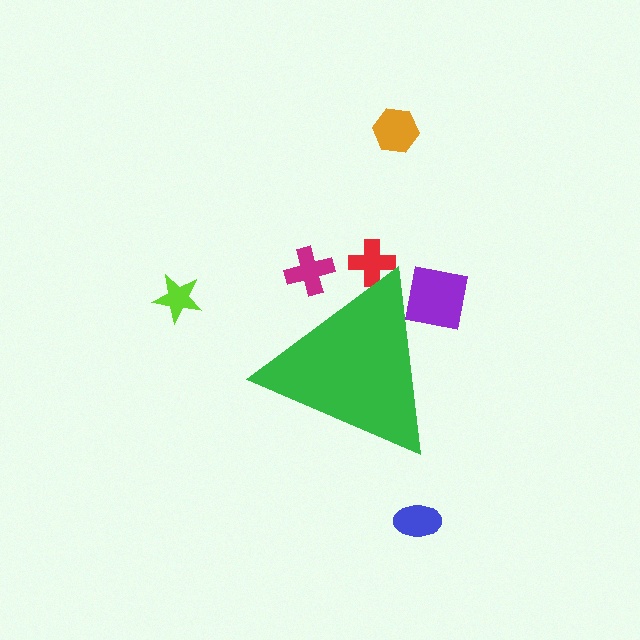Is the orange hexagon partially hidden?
No, the orange hexagon is fully visible.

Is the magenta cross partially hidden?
Yes, the magenta cross is partially hidden behind the green triangle.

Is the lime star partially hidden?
No, the lime star is fully visible.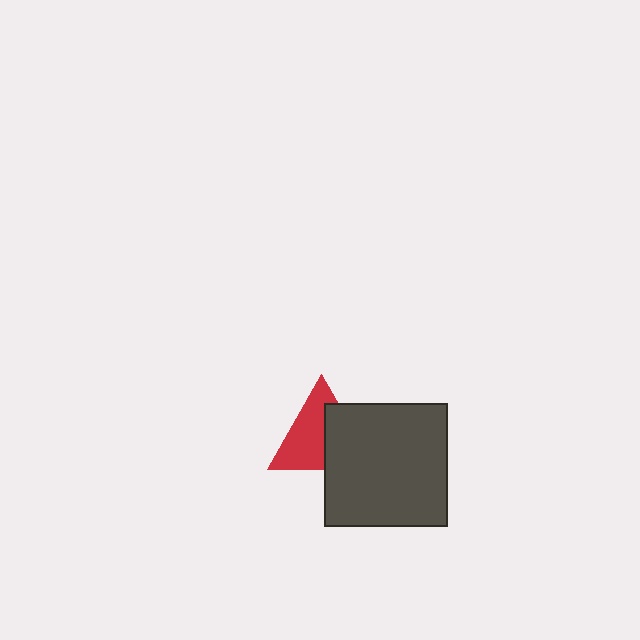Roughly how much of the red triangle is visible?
About half of it is visible (roughly 57%).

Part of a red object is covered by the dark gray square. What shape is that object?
It is a triangle.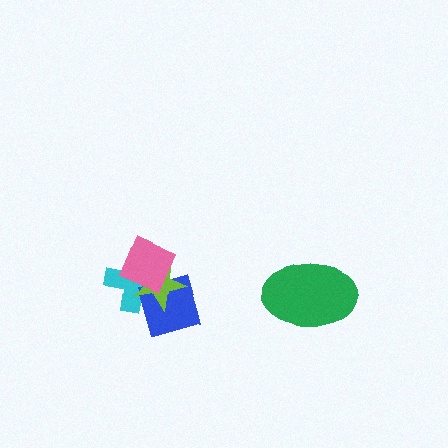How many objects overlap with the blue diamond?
3 objects overlap with the blue diamond.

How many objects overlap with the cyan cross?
3 objects overlap with the cyan cross.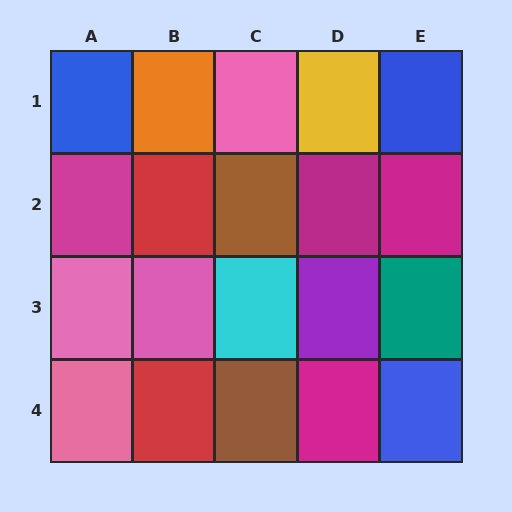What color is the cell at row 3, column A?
Pink.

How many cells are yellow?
1 cell is yellow.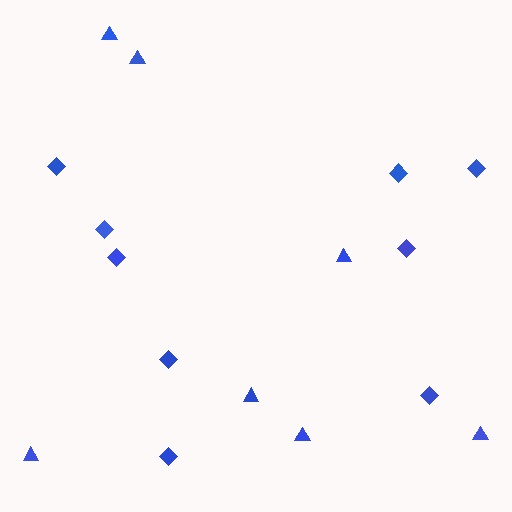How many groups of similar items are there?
There are 2 groups: one group of diamonds (9) and one group of triangles (7).